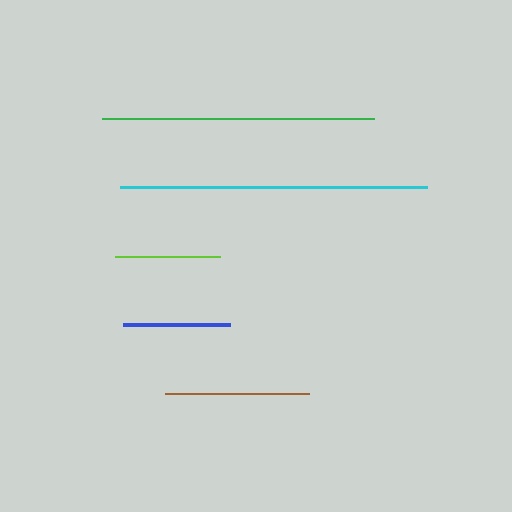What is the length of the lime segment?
The lime segment is approximately 105 pixels long.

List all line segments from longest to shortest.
From longest to shortest: cyan, green, brown, blue, lime.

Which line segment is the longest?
The cyan line is the longest at approximately 306 pixels.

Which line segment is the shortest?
The lime line is the shortest at approximately 105 pixels.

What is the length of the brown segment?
The brown segment is approximately 144 pixels long.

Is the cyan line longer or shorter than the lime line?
The cyan line is longer than the lime line.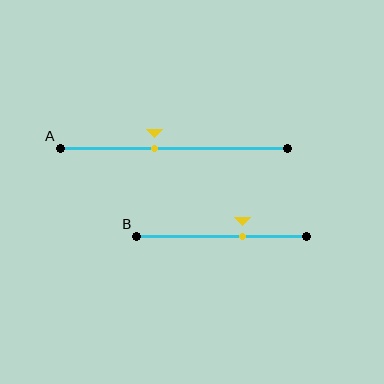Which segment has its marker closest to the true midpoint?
Segment A has its marker closest to the true midpoint.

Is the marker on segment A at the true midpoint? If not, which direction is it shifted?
No, the marker on segment A is shifted to the left by about 9% of the segment length.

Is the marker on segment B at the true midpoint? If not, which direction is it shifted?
No, the marker on segment B is shifted to the right by about 12% of the segment length.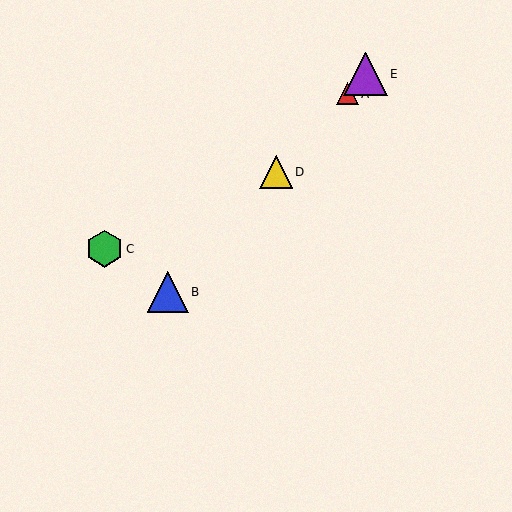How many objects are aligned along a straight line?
4 objects (A, B, D, E) are aligned along a straight line.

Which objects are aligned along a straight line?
Objects A, B, D, E are aligned along a straight line.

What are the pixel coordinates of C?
Object C is at (104, 249).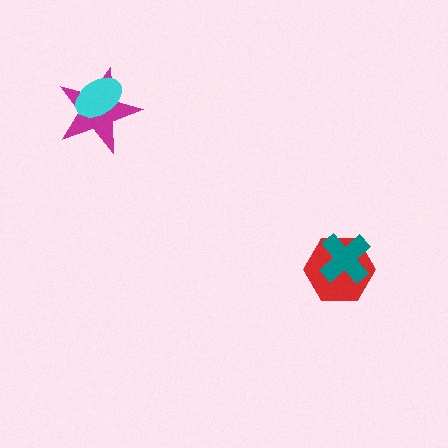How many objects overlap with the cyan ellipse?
1 object overlaps with the cyan ellipse.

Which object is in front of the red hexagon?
The teal cross is in front of the red hexagon.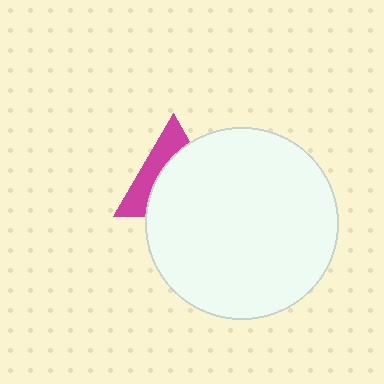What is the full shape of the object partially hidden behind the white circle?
The partially hidden object is a magenta triangle.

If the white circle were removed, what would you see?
You would see the complete magenta triangle.